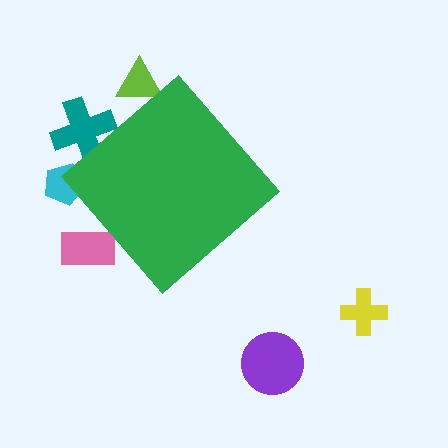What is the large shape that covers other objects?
A green diamond.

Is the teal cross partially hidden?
Yes, the teal cross is partially hidden behind the green diamond.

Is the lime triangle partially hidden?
Yes, the lime triangle is partially hidden behind the green diamond.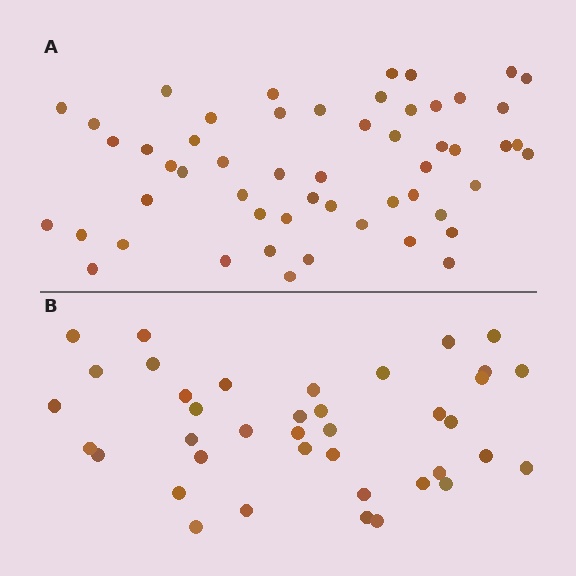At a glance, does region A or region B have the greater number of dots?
Region A (the top region) has more dots.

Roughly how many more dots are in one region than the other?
Region A has approximately 15 more dots than region B.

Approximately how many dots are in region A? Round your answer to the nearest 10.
About 50 dots. (The exact count is 54, which rounds to 50.)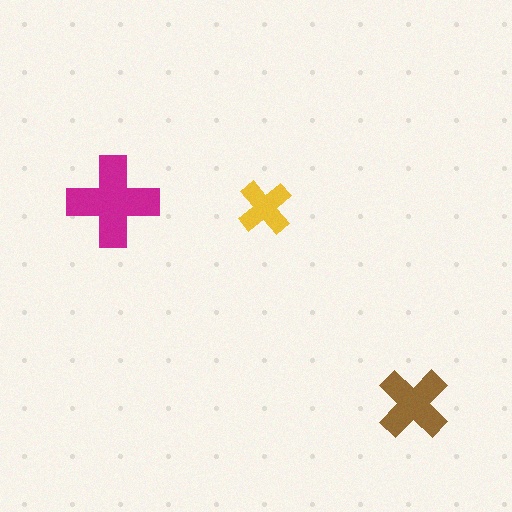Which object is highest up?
The magenta cross is topmost.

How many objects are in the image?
There are 3 objects in the image.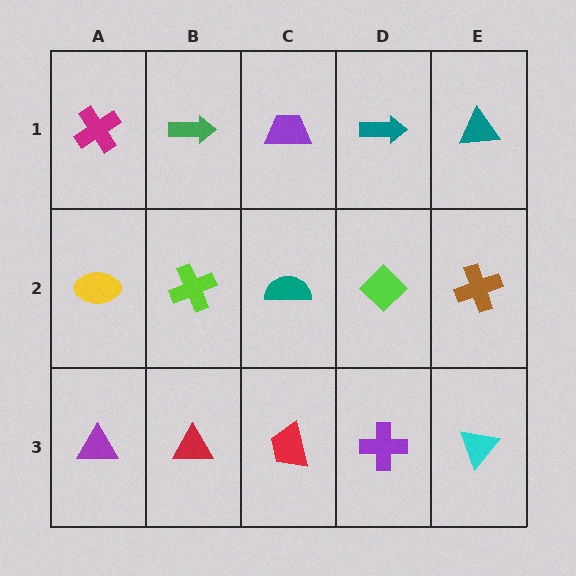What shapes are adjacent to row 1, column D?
A lime diamond (row 2, column D), a purple trapezoid (row 1, column C), a teal triangle (row 1, column E).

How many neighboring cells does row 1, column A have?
2.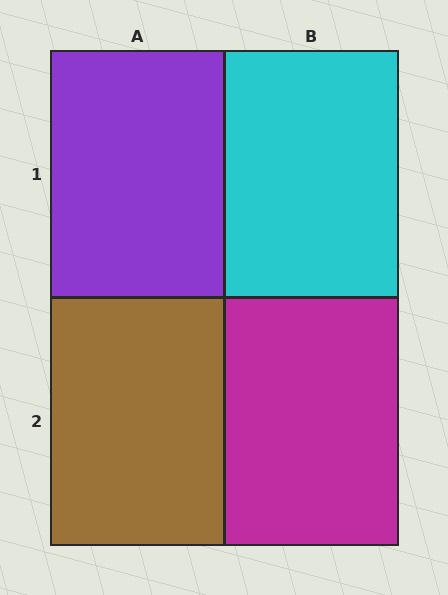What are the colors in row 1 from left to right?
Purple, cyan.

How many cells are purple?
1 cell is purple.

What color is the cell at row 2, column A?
Brown.